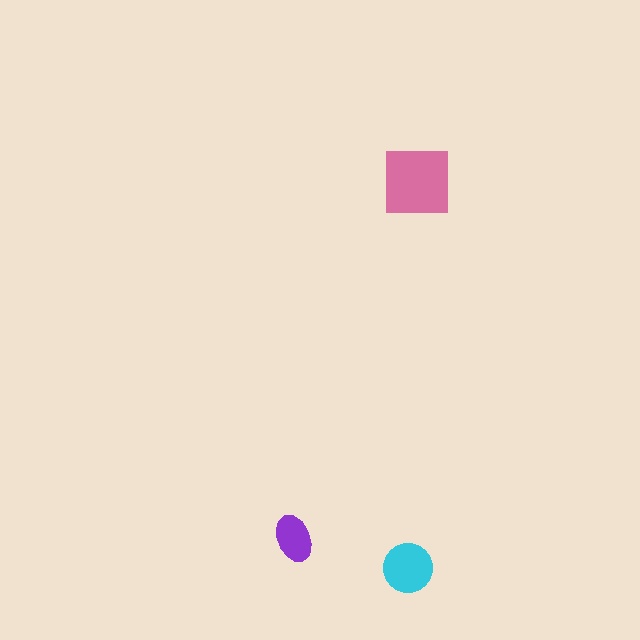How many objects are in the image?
There are 3 objects in the image.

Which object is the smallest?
The purple ellipse.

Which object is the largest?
The pink square.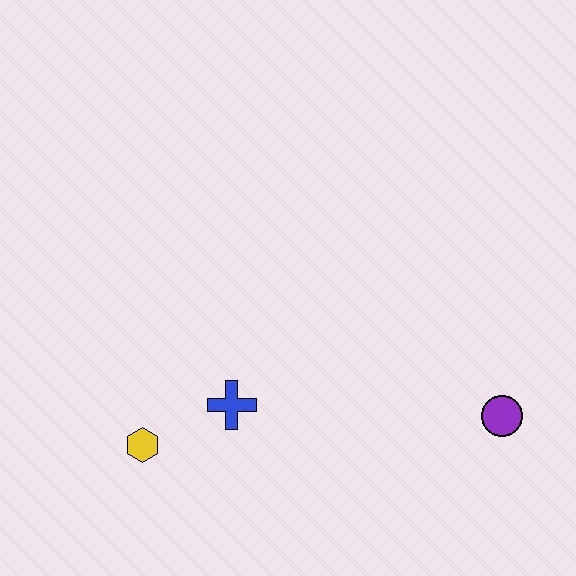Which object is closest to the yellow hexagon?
The blue cross is closest to the yellow hexagon.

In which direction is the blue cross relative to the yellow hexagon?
The blue cross is to the right of the yellow hexagon.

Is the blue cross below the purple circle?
No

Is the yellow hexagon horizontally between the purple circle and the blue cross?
No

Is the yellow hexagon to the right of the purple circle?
No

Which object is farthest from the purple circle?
The yellow hexagon is farthest from the purple circle.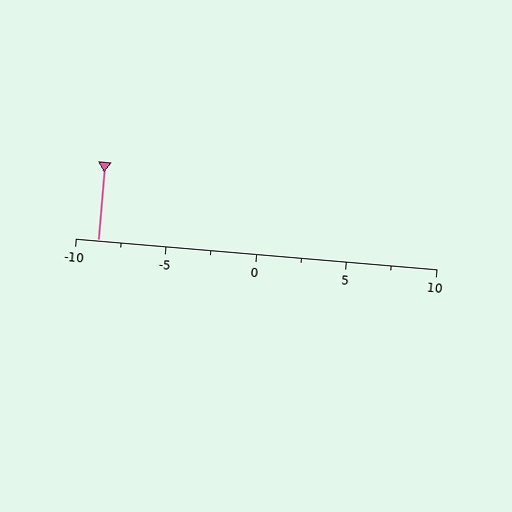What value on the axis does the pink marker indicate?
The marker indicates approximately -8.8.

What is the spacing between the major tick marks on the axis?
The major ticks are spaced 5 apart.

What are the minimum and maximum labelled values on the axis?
The axis runs from -10 to 10.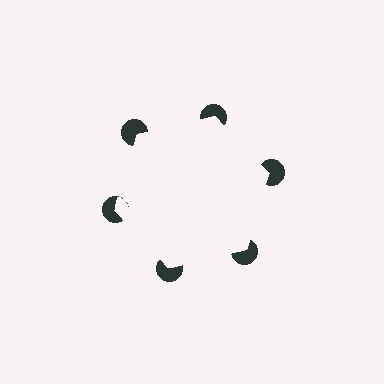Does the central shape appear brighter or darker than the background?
It typically appears slightly brighter than the background, even though no actual brightness change is drawn.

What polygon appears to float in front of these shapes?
An illusory hexagon — its edges are inferred from the aligned wedge cuts in the pac-man discs, not physically drawn.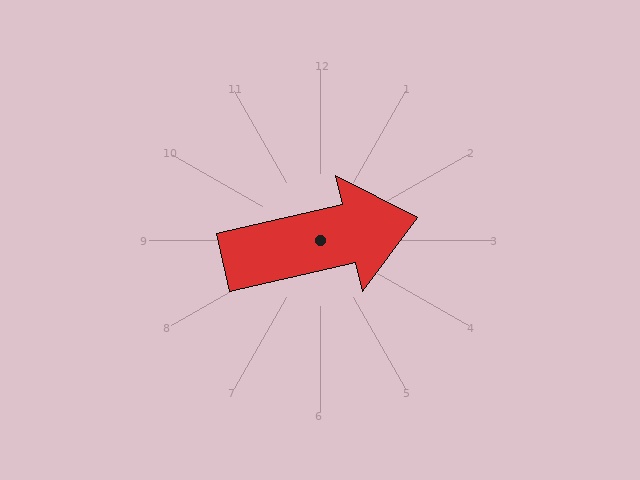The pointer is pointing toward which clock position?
Roughly 3 o'clock.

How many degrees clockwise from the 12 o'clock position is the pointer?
Approximately 77 degrees.